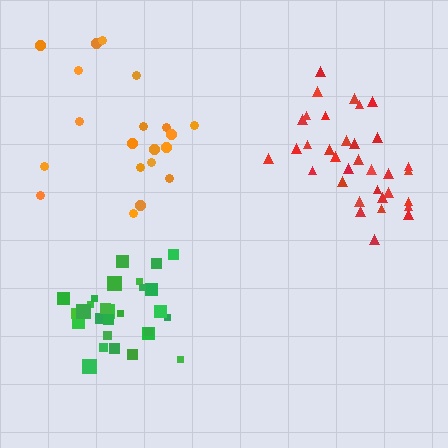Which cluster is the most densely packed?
Green.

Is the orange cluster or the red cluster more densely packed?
Red.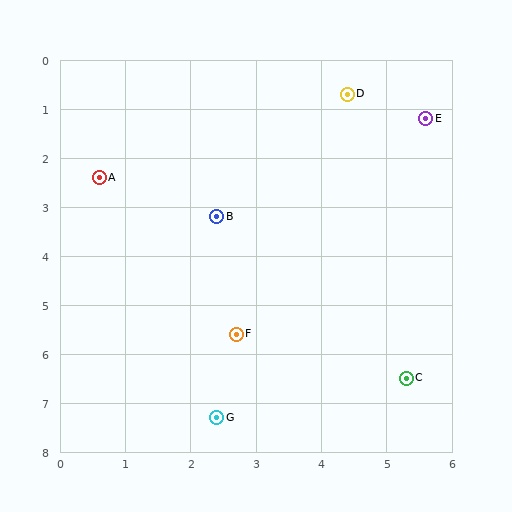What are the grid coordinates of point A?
Point A is at approximately (0.6, 2.4).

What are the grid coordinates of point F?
Point F is at approximately (2.7, 5.6).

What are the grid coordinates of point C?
Point C is at approximately (5.3, 6.5).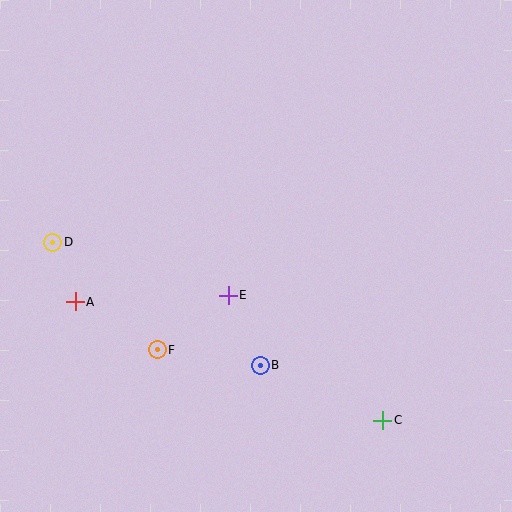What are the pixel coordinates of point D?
Point D is at (53, 242).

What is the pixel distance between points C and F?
The distance between C and F is 236 pixels.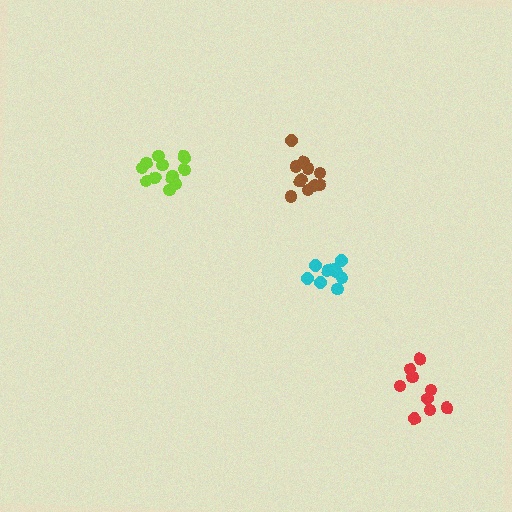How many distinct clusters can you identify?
There are 4 distinct clusters.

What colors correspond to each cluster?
The clusters are colored: lime, cyan, brown, red.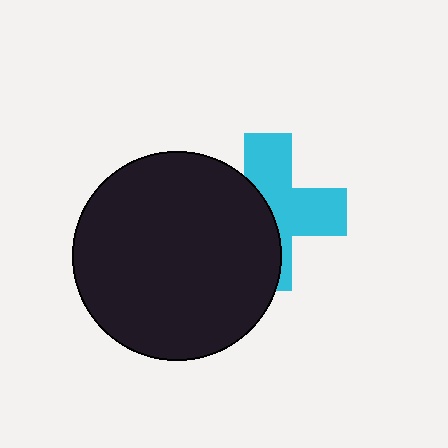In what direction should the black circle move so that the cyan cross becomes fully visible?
The black circle should move left. That is the shortest direction to clear the overlap and leave the cyan cross fully visible.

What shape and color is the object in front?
The object in front is a black circle.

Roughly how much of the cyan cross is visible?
About half of it is visible (roughly 53%).